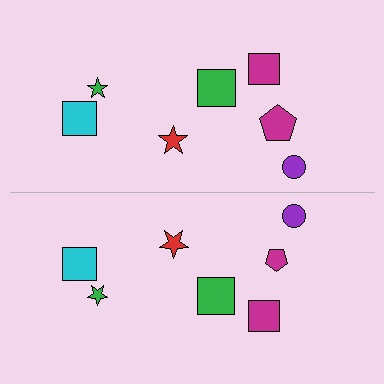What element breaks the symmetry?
The magenta pentagon on the bottom side has a different size than its mirror counterpart.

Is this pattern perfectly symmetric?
No, the pattern is not perfectly symmetric. The magenta pentagon on the bottom side has a different size than its mirror counterpart.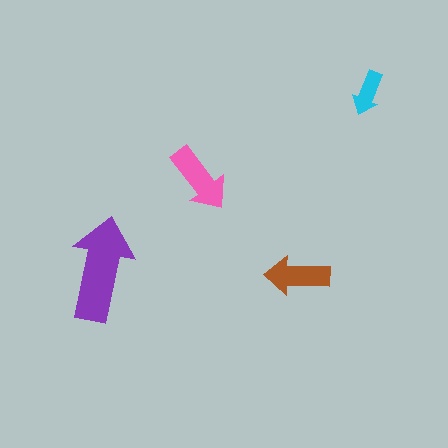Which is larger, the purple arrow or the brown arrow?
The purple one.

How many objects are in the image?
There are 4 objects in the image.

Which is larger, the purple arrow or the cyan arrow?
The purple one.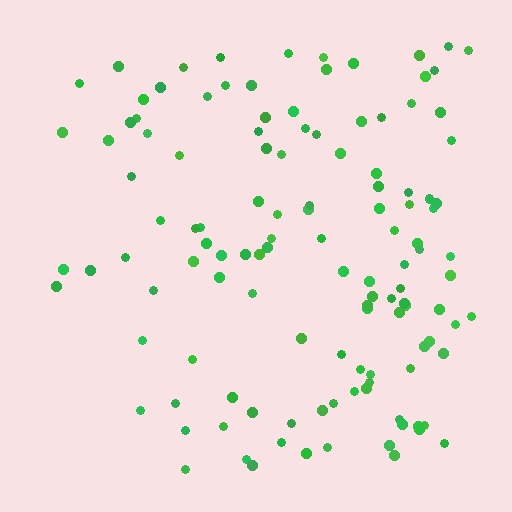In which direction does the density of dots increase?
From left to right, with the right side densest.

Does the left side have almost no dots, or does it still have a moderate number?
Still a moderate number, just noticeably fewer than the right.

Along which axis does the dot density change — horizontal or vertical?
Horizontal.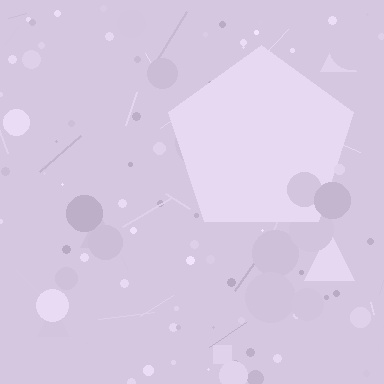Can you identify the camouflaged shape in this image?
The camouflaged shape is a pentagon.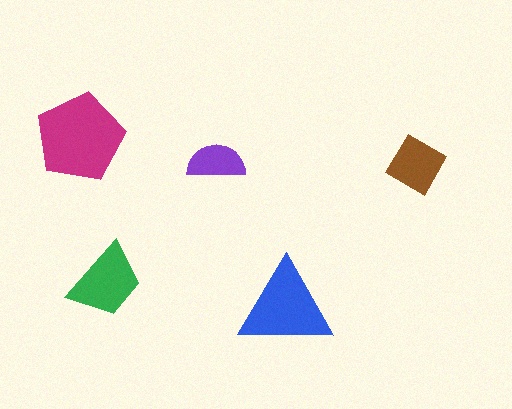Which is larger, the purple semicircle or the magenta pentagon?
The magenta pentagon.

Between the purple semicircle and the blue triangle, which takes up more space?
The blue triangle.